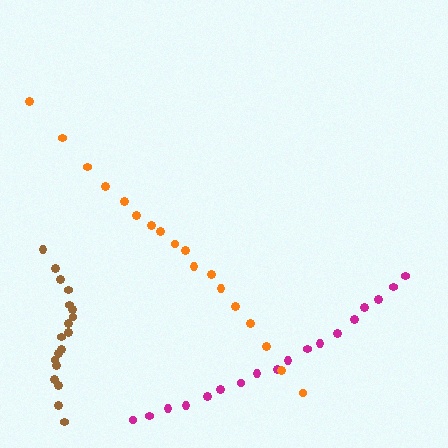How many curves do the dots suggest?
There are 3 distinct paths.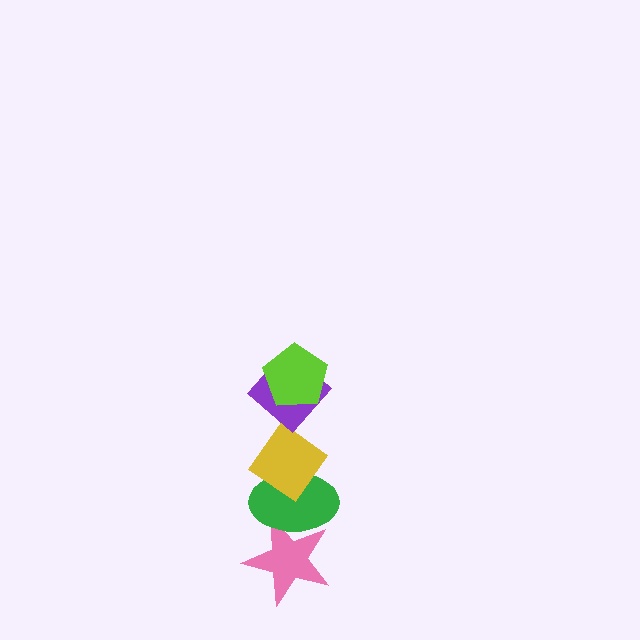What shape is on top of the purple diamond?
The lime pentagon is on top of the purple diamond.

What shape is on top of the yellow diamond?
The purple diamond is on top of the yellow diamond.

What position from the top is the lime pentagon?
The lime pentagon is 1st from the top.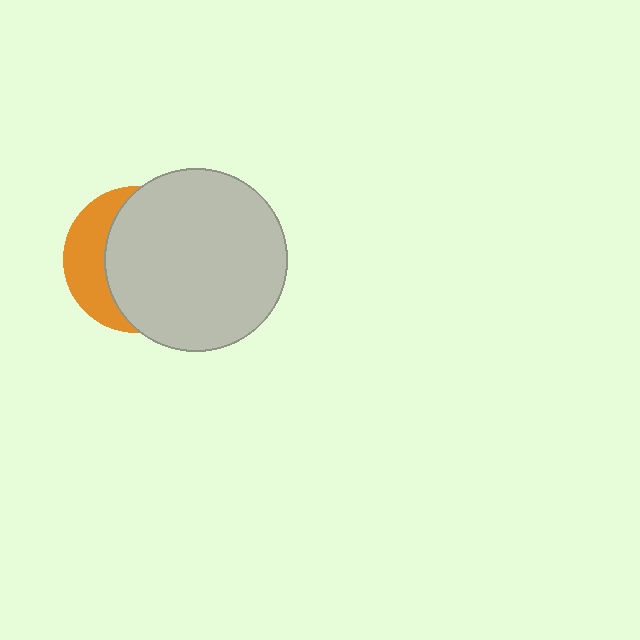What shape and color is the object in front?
The object in front is a light gray circle.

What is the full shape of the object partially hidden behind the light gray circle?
The partially hidden object is an orange circle.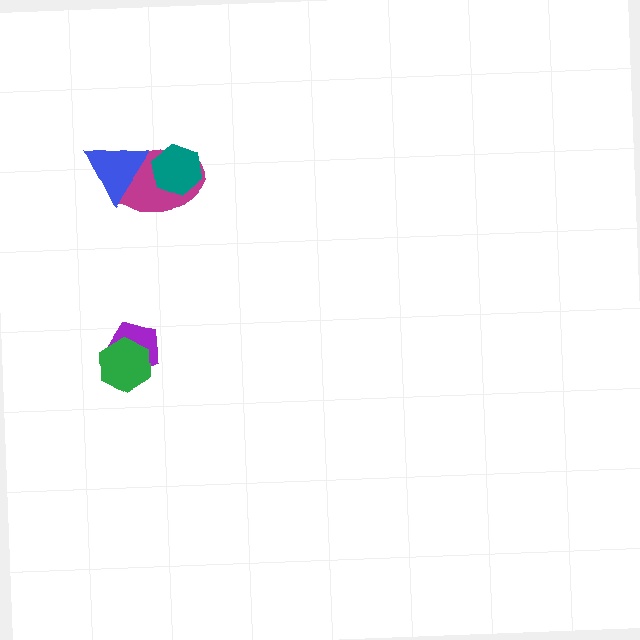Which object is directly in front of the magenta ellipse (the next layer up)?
The teal hexagon is directly in front of the magenta ellipse.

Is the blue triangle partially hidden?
No, no other shape covers it.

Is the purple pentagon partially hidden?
Yes, it is partially covered by another shape.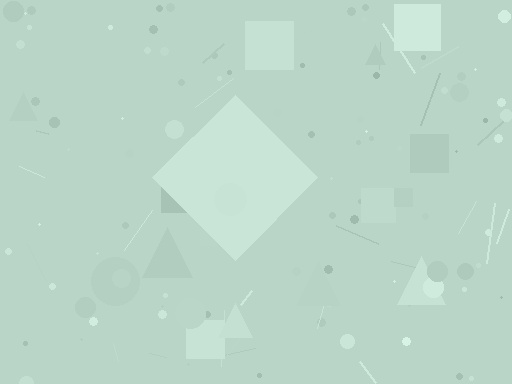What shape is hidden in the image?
A diamond is hidden in the image.